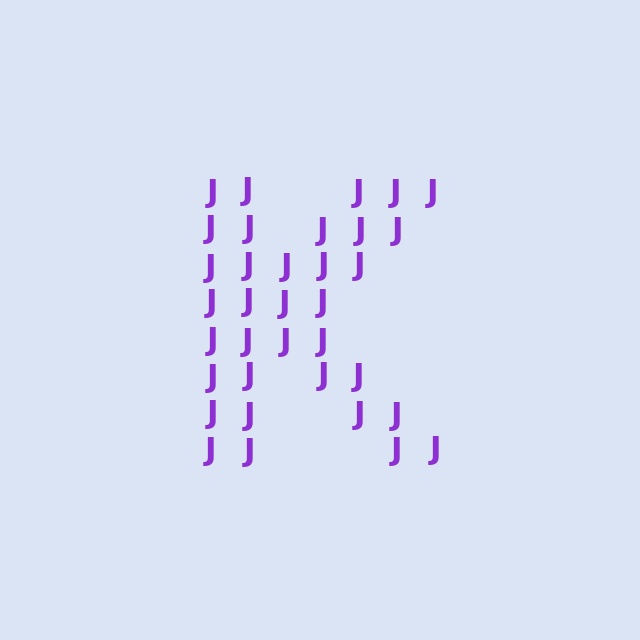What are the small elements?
The small elements are letter J's.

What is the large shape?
The large shape is the letter K.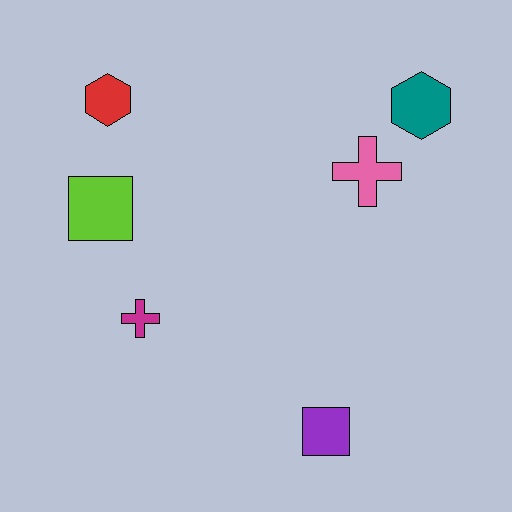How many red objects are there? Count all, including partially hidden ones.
There is 1 red object.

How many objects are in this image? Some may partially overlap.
There are 6 objects.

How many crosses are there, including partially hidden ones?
There are 2 crosses.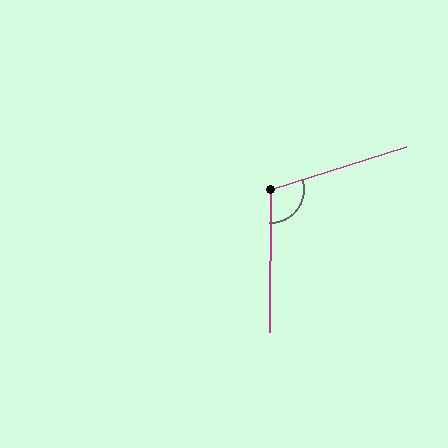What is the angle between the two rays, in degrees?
Approximately 108 degrees.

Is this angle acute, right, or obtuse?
It is obtuse.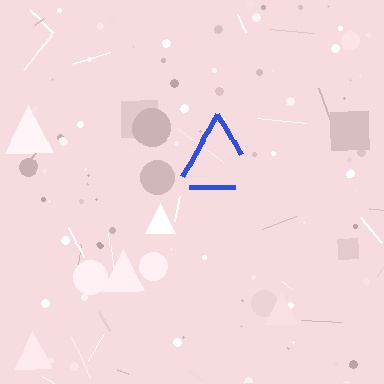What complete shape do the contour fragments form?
The contour fragments form a triangle.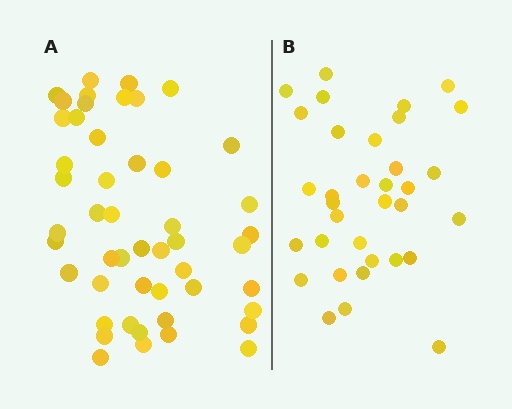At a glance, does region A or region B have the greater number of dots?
Region A (the left region) has more dots.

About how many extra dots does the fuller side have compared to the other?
Region A has approximately 15 more dots than region B.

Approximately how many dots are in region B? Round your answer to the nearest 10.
About 30 dots. (The exact count is 34, which rounds to 30.)